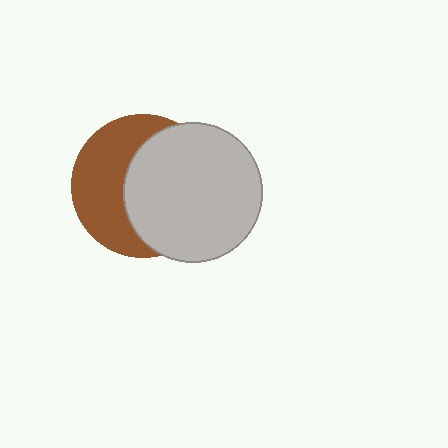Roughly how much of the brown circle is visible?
About half of it is visible (roughly 46%).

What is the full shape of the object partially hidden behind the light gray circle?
The partially hidden object is a brown circle.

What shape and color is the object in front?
The object in front is a light gray circle.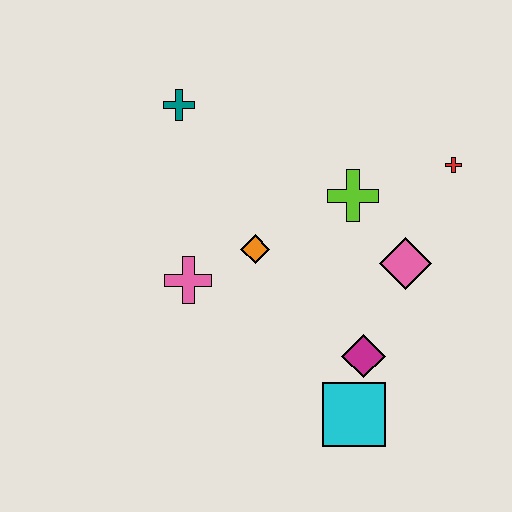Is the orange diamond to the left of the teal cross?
No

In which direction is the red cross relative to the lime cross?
The red cross is to the right of the lime cross.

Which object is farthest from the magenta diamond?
The teal cross is farthest from the magenta diamond.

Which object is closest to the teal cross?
The orange diamond is closest to the teal cross.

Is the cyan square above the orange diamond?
No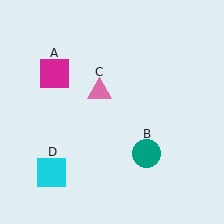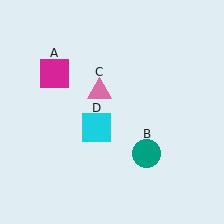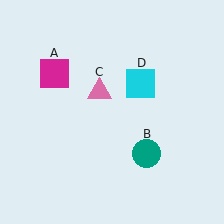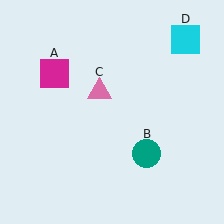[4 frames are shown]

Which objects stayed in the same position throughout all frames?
Magenta square (object A) and teal circle (object B) and pink triangle (object C) remained stationary.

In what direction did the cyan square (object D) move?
The cyan square (object D) moved up and to the right.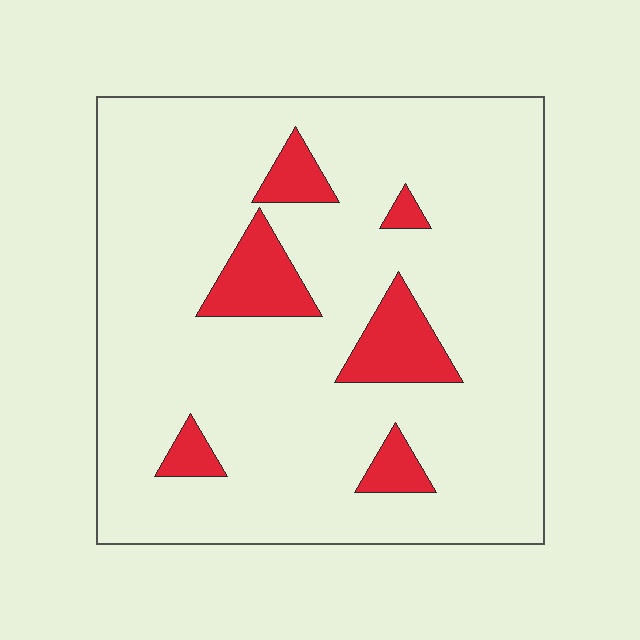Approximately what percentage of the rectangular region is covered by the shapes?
Approximately 10%.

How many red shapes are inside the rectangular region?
6.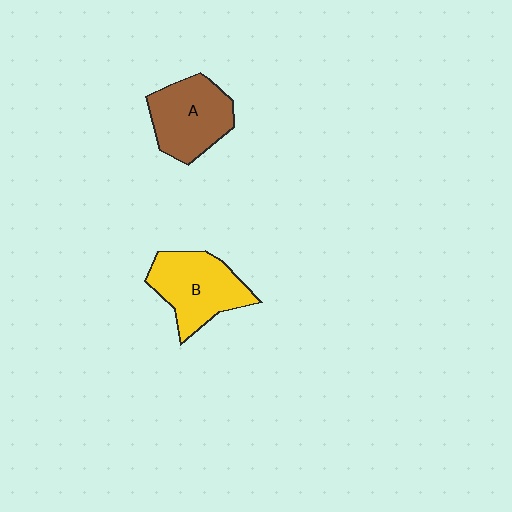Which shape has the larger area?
Shape B (yellow).